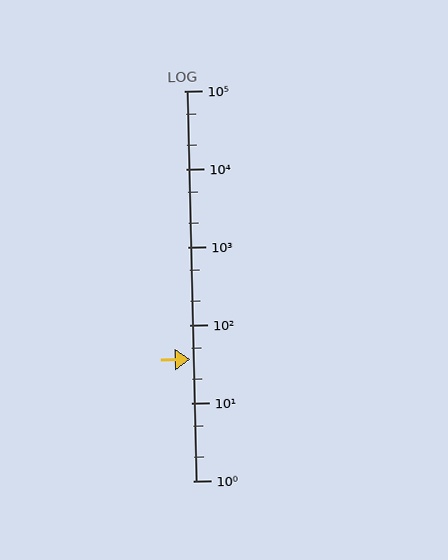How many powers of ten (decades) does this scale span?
The scale spans 5 decades, from 1 to 100000.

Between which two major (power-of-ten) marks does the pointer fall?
The pointer is between 10 and 100.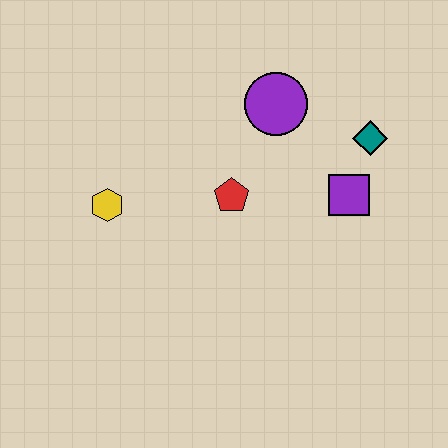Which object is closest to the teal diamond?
The purple square is closest to the teal diamond.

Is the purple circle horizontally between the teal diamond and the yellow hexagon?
Yes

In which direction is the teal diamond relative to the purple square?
The teal diamond is above the purple square.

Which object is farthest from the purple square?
The yellow hexagon is farthest from the purple square.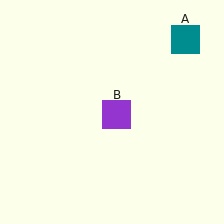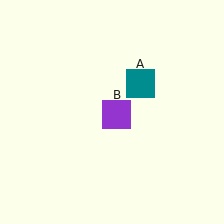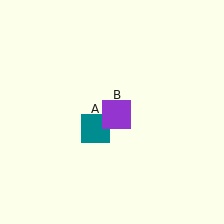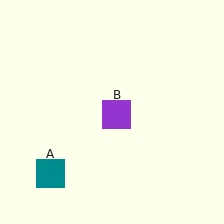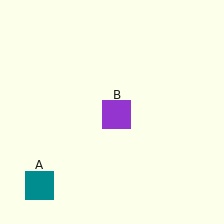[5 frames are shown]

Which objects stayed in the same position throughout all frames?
Purple square (object B) remained stationary.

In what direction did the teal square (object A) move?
The teal square (object A) moved down and to the left.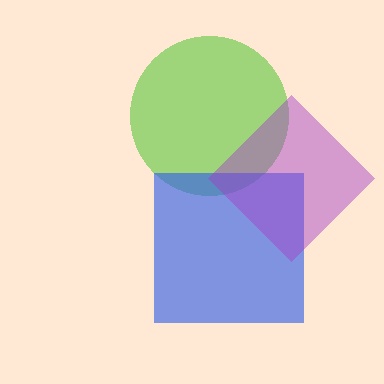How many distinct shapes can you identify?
There are 3 distinct shapes: a lime circle, a blue square, a purple diamond.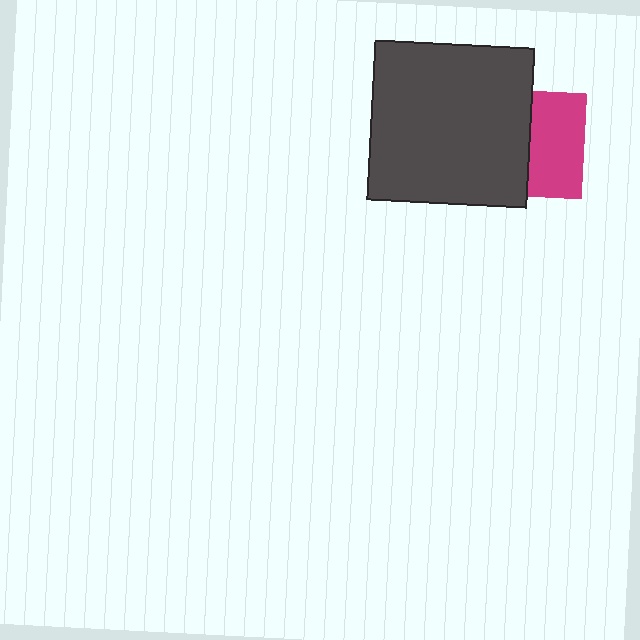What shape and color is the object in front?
The object in front is a dark gray square.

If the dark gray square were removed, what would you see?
You would see the complete magenta square.